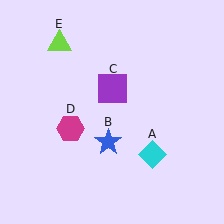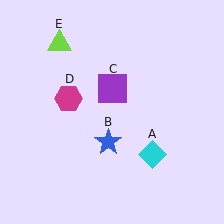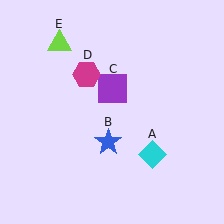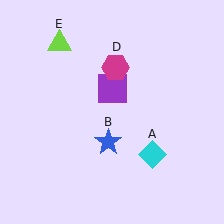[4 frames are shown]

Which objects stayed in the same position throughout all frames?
Cyan diamond (object A) and blue star (object B) and purple square (object C) and lime triangle (object E) remained stationary.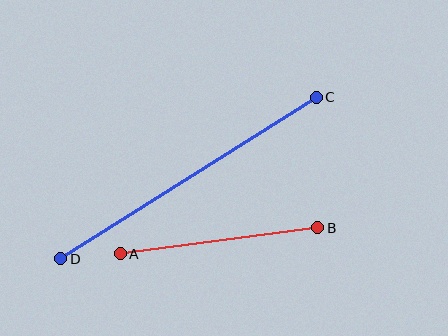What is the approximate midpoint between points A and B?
The midpoint is at approximately (219, 241) pixels.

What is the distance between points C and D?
The distance is approximately 302 pixels.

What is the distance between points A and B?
The distance is approximately 199 pixels.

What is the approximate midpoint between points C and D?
The midpoint is at approximately (188, 178) pixels.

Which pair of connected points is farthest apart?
Points C and D are farthest apart.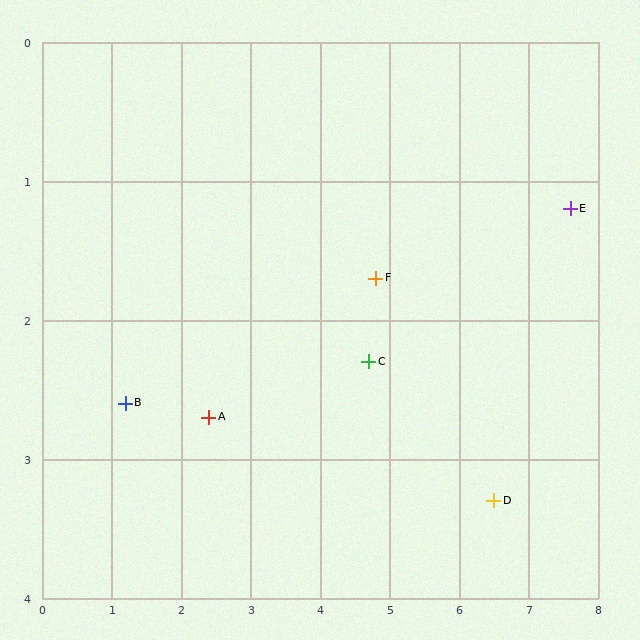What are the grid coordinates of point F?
Point F is at approximately (4.8, 1.7).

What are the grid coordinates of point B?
Point B is at approximately (1.2, 2.6).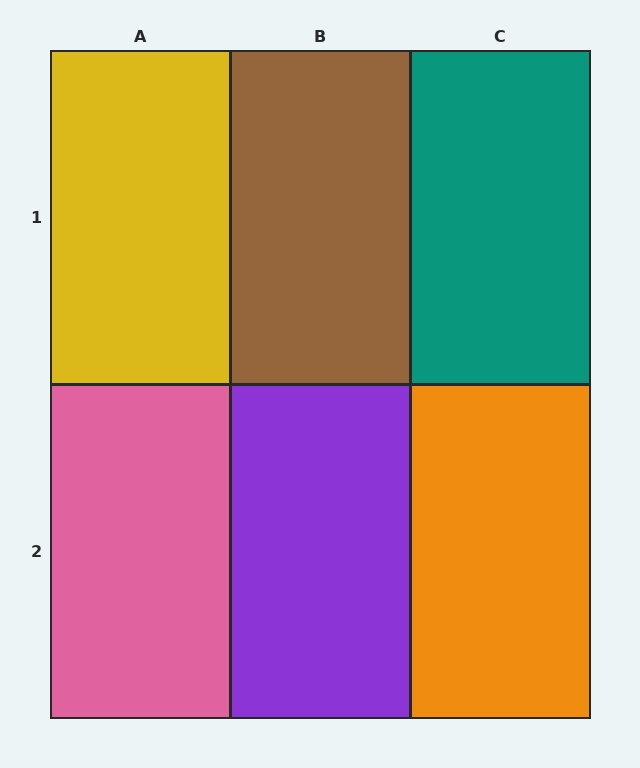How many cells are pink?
1 cell is pink.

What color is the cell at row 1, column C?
Teal.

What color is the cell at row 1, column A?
Yellow.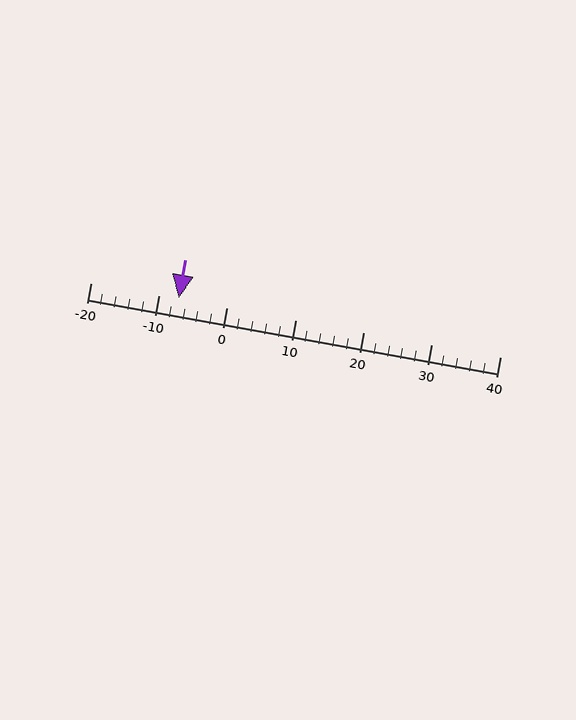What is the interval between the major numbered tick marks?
The major tick marks are spaced 10 units apart.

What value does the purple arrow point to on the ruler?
The purple arrow points to approximately -7.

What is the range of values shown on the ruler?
The ruler shows values from -20 to 40.